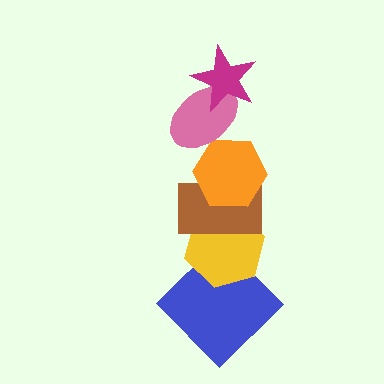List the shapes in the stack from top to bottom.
From top to bottom: the magenta star, the pink ellipse, the orange hexagon, the brown rectangle, the yellow hexagon, the blue diamond.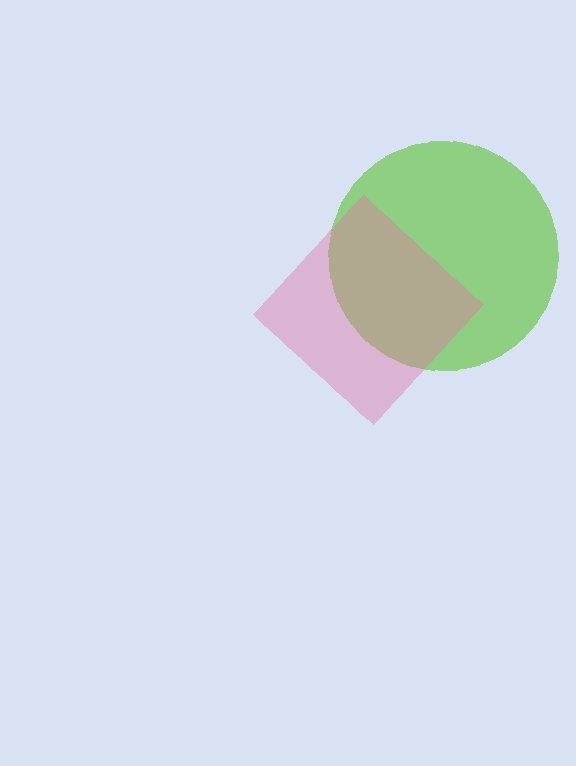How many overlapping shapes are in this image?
There are 2 overlapping shapes in the image.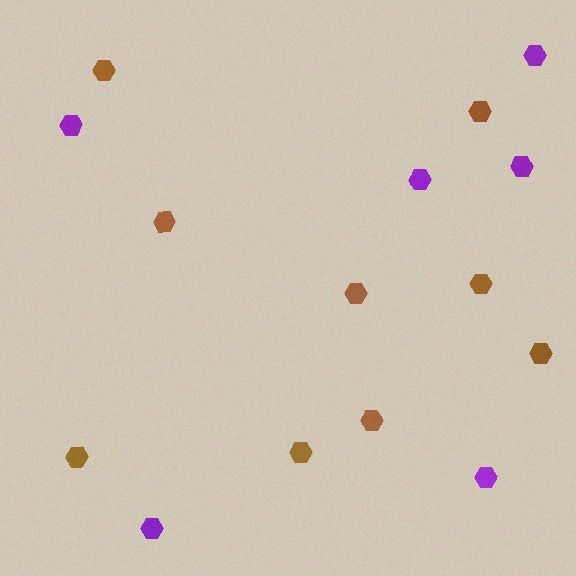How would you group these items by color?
There are 2 groups: one group of brown hexagons (9) and one group of purple hexagons (6).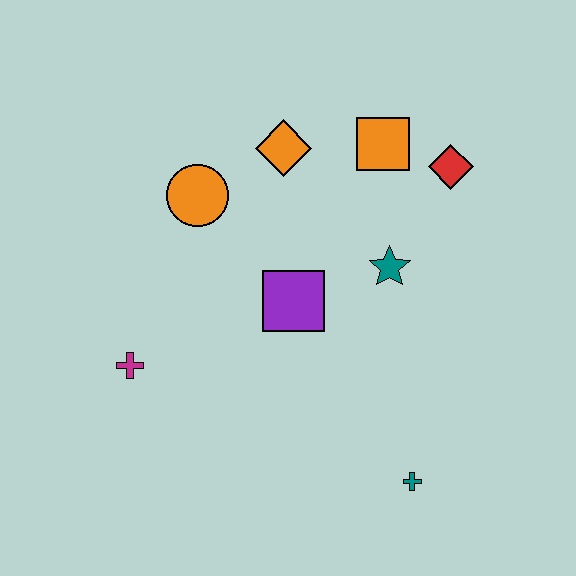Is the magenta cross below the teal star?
Yes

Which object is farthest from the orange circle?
The teal cross is farthest from the orange circle.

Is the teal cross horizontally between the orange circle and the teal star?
No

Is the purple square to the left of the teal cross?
Yes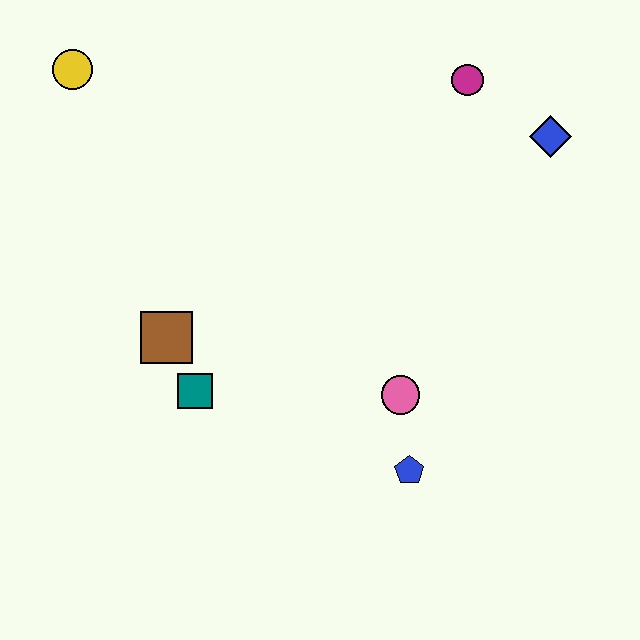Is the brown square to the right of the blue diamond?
No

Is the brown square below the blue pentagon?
No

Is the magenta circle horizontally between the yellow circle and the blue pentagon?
No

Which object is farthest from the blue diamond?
The yellow circle is farthest from the blue diamond.